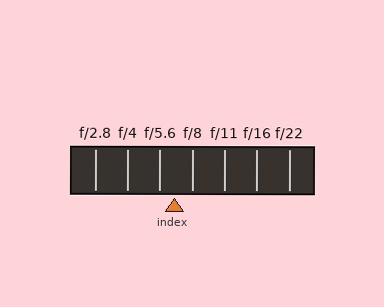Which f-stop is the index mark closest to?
The index mark is closest to f/5.6.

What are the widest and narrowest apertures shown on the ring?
The widest aperture shown is f/2.8 and the narrowest is f/22.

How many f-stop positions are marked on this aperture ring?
There are 7 f-stop positions marked.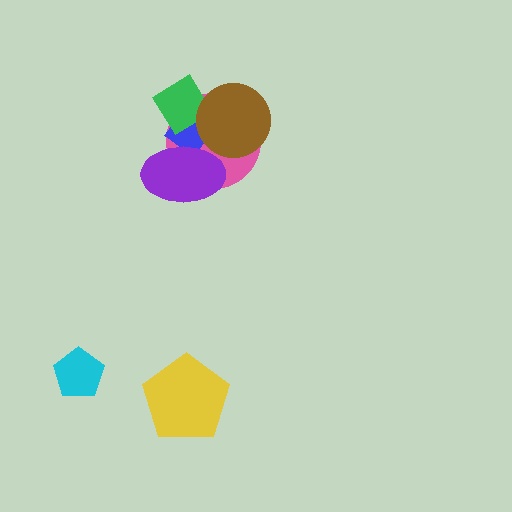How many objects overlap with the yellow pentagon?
0 objects overlap with the yellow pentagon.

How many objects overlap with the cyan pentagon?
0 objects overlap with the cyan pentagon.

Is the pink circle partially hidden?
Yes, it is partially covered by another shape.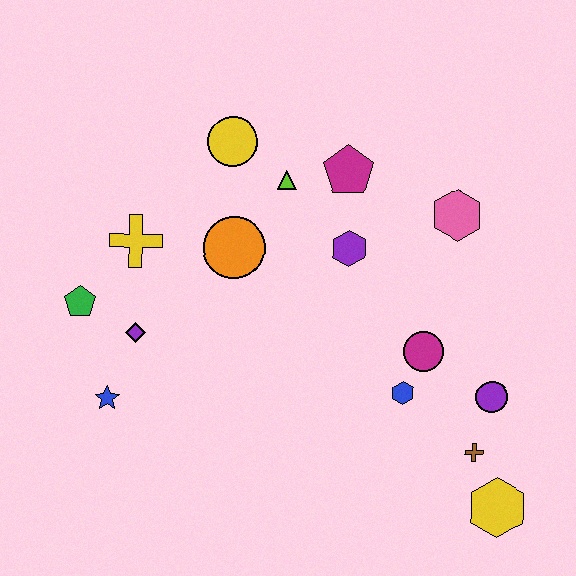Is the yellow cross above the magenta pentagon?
No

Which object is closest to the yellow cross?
The green pentagon is closest to the yellow cross.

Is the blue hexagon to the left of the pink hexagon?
Yes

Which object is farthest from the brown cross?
The green pentagon is farthest from the brown cross.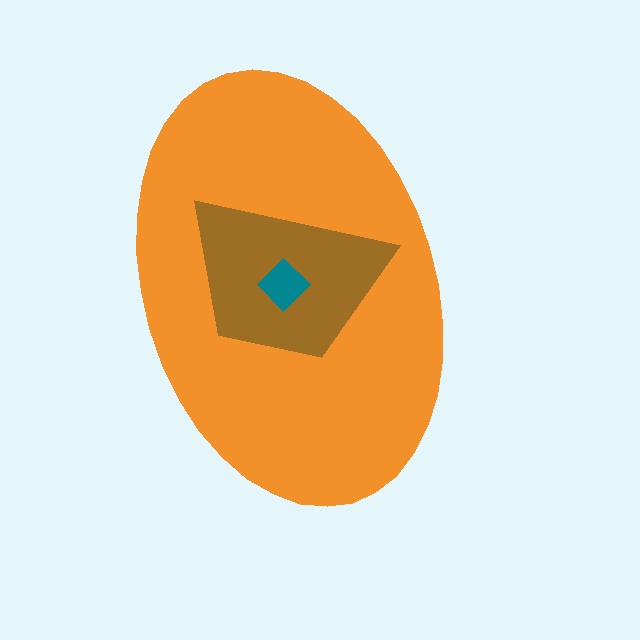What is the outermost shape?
The orange ellipse.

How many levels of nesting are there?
3.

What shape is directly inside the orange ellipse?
The brown trapezoid.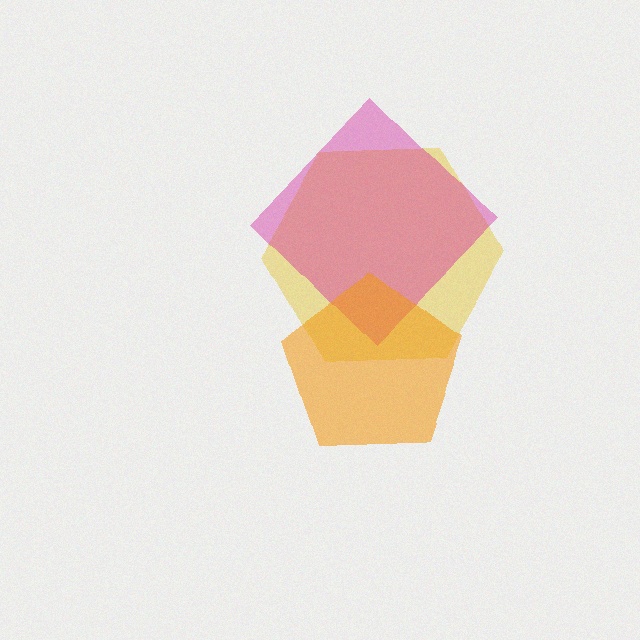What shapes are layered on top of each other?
The layered shapes are: a yellow hexagon, a magenta diamond, an orange pentagon.